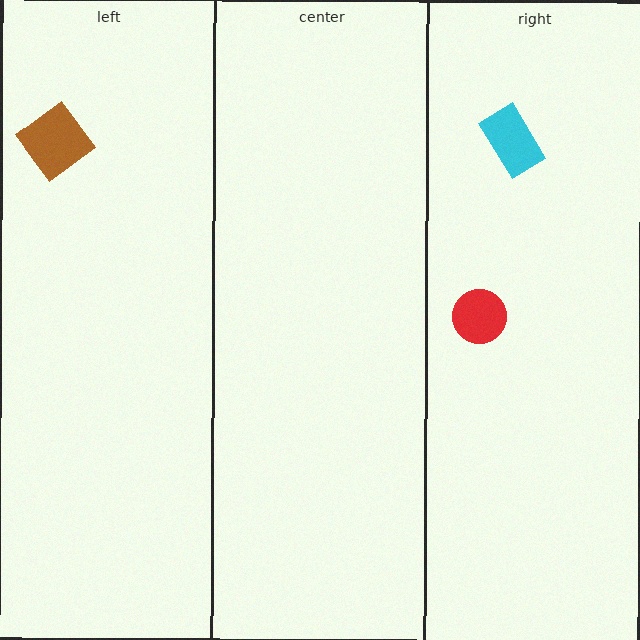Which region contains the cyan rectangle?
The right region.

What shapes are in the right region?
The cyan rectangle, the red circle.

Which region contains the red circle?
The right region.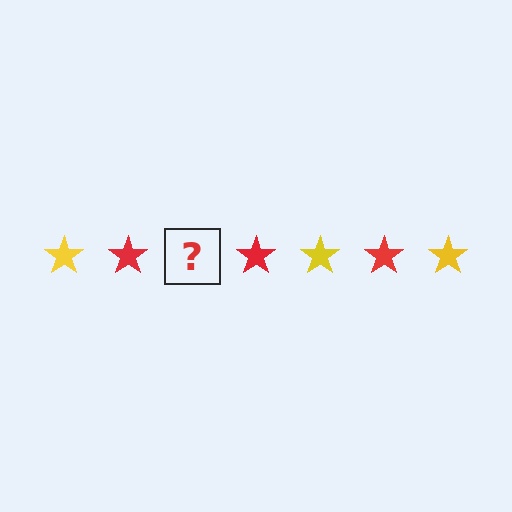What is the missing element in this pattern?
The missing element is a yellow star.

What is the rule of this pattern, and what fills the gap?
The rule is that the pattern cycles through yellow, red stars. The gap should be filled with a yellow star.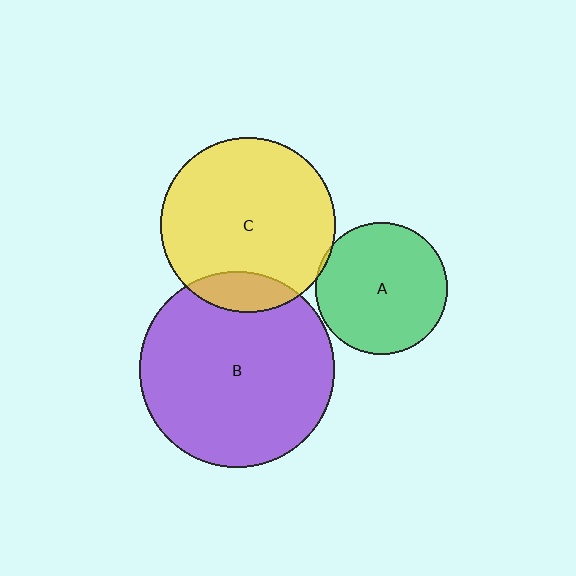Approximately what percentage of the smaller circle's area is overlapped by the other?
Approximately 15%.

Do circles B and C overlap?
Yes.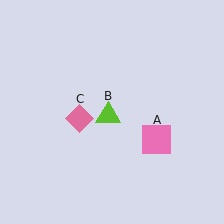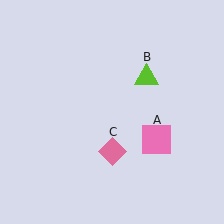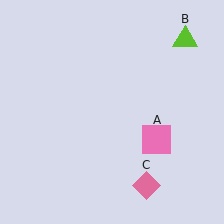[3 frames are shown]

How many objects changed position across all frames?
2 objects changed position: lime triangle (object B), pink diamond (object C).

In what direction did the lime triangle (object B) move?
The lime triangle (object B) moved up and to the right.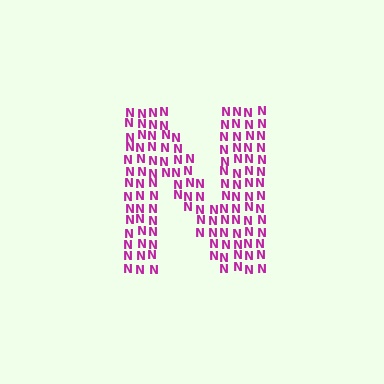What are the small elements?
The small elements are letter N's.